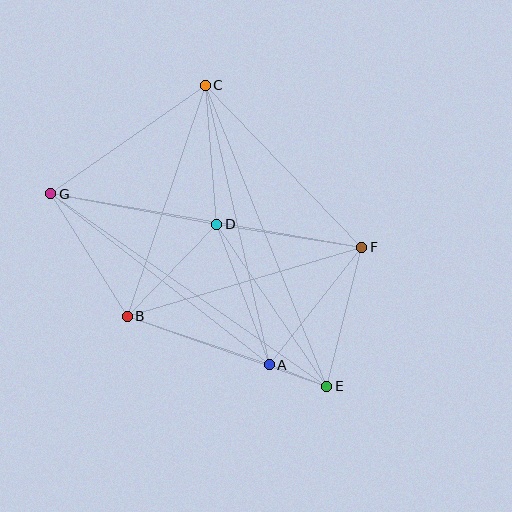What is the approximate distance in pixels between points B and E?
The distance between B and E is approximately 212 pixels.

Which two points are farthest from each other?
Points E and G are farthest from each other.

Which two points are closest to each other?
Points A and E are closest to each other.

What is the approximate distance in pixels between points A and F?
The distance between A and F is approximately 149 pixels.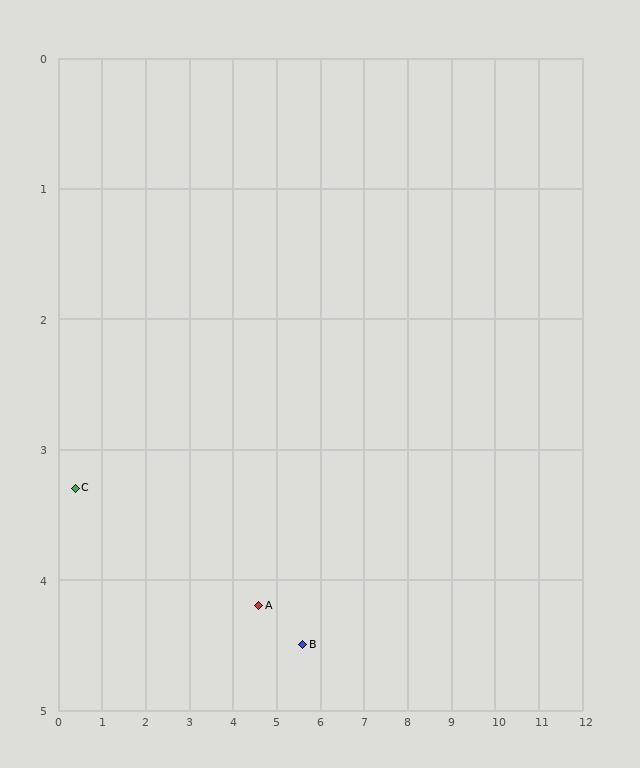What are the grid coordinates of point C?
Point C is at approximately (0.4, 3.3).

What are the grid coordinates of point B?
Point B is at approximately (5.6, 4.5).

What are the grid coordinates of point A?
Point A is at approximately (4.6, 4.2).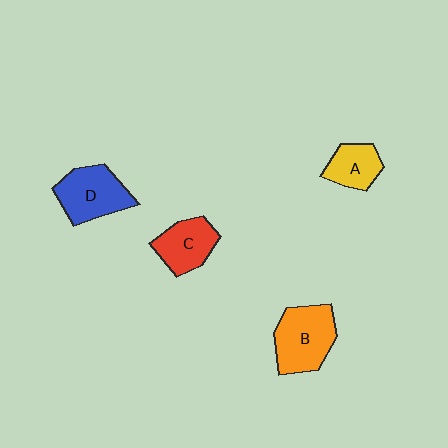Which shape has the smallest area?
Shape A (yellow).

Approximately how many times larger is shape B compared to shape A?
Approximately 1.7 times.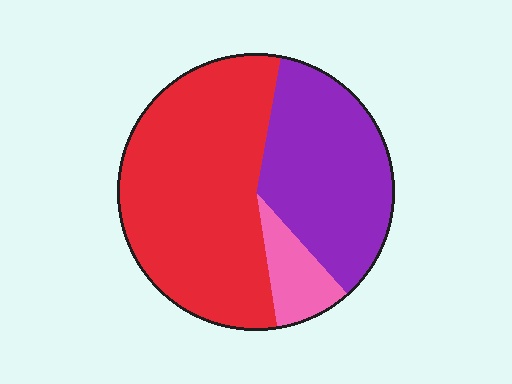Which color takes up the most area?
Red, at roughly 55%.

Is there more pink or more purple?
Purple.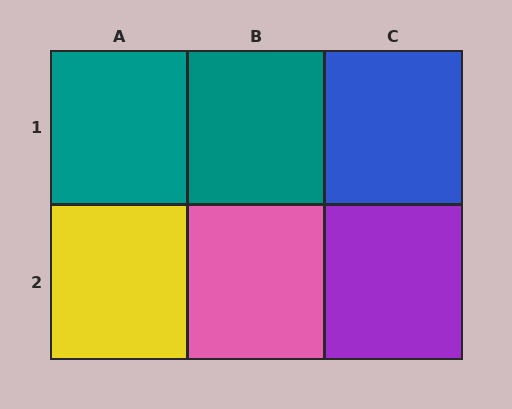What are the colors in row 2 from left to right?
Yellow, pink, purple.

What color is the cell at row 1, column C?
Blue.